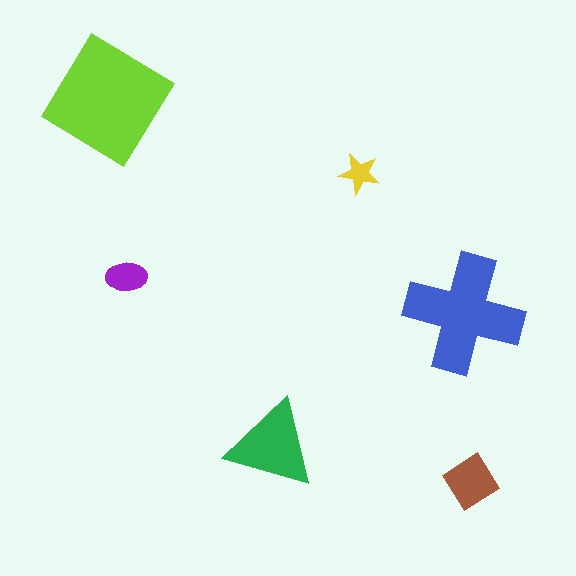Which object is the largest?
The lime diamond.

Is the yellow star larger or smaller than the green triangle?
Smaller.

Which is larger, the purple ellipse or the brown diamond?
The brown diamond.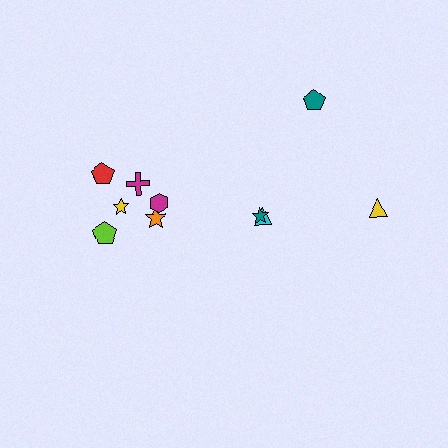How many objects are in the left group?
There are 6 objects.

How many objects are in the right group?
There are 4 objects.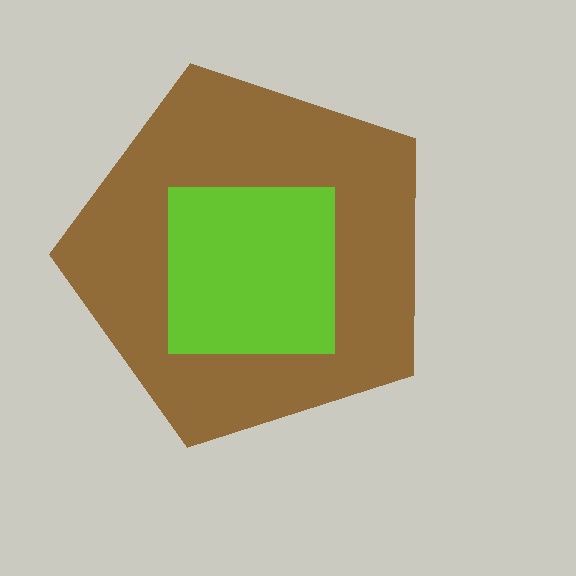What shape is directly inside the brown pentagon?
The lime square.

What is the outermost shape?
The brown pentagon.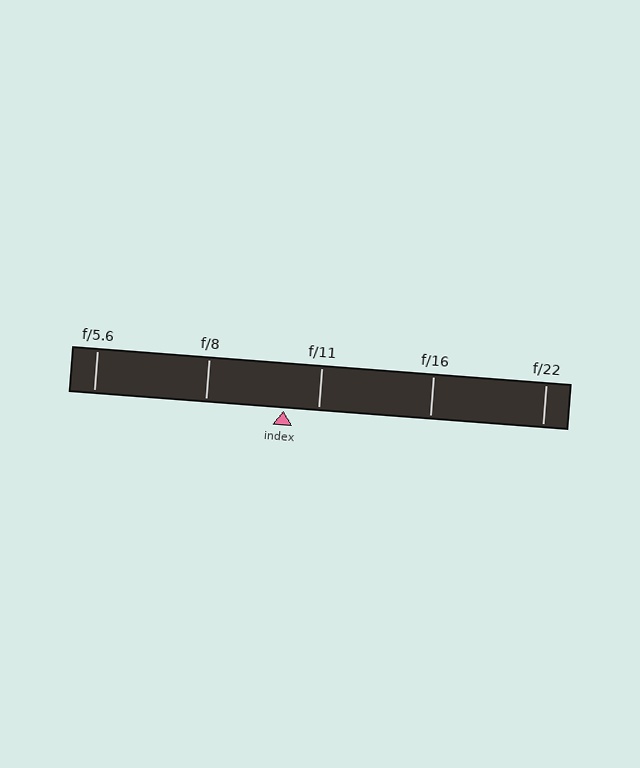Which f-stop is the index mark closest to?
The index mark is closest to f/11.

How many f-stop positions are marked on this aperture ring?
There are 5 f-stop positions marked.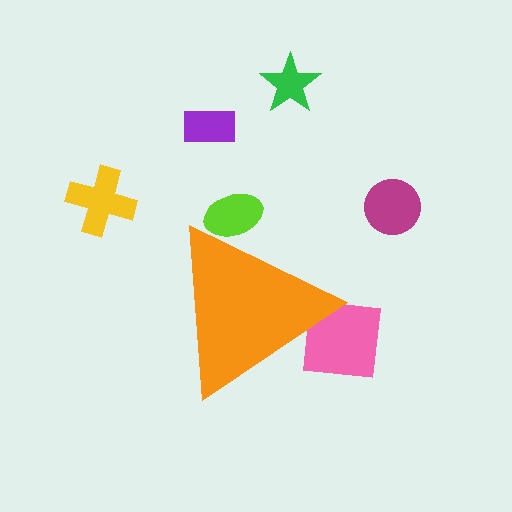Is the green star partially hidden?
No, the green star is fully visible.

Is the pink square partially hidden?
Yes, the pink square is partially hidden behind the orange triangle.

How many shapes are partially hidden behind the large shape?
2 shapes are partially hidden.